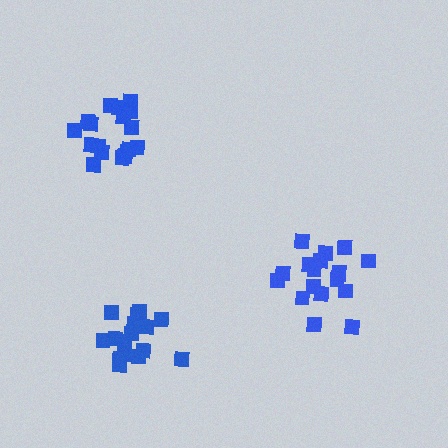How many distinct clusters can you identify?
There are 3 distinct clusters.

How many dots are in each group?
Group 1: 18 dots, Group 2: 16 dots, Group 3: 18 dots (52 total).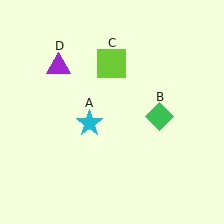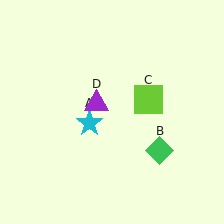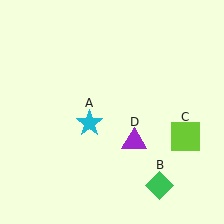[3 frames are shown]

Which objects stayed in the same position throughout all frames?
Cyan star (object A) remained stationary.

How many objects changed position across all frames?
3 objects changed position: green diamond (object B), lime square (object C), purple triangle (object D).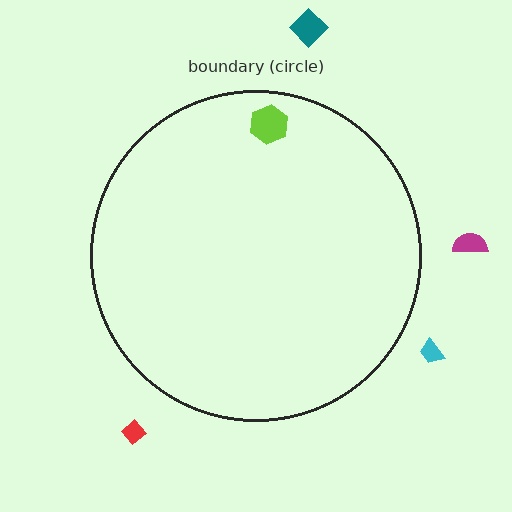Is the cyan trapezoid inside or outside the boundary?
Outside.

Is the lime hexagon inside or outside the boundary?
Inside.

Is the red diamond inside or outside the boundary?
Outside.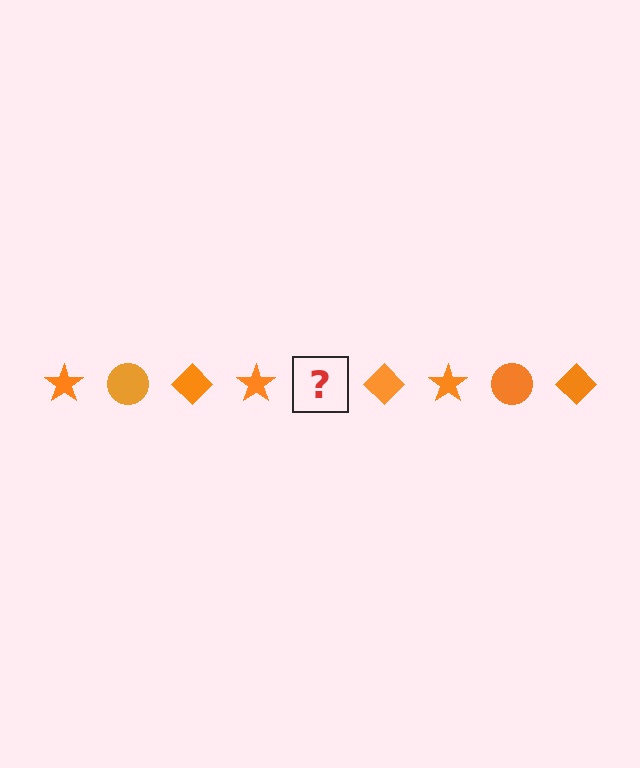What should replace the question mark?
The question mark should be replaced with an orange circle.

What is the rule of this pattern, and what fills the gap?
The rule is that the pattern cycles through star, circle, diamond shapes in orange. The gap should be filled with an orange circle.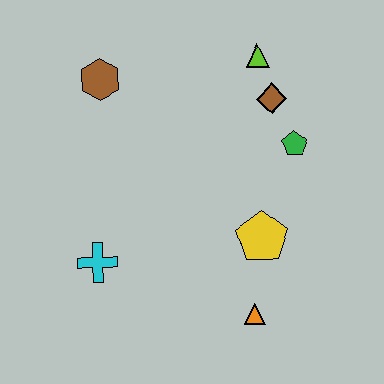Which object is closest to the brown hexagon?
The lime triangle is closest to the brown hexagon.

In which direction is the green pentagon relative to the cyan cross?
The green pentagon is to the right of the cyan cross.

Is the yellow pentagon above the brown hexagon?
No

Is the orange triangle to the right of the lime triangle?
No